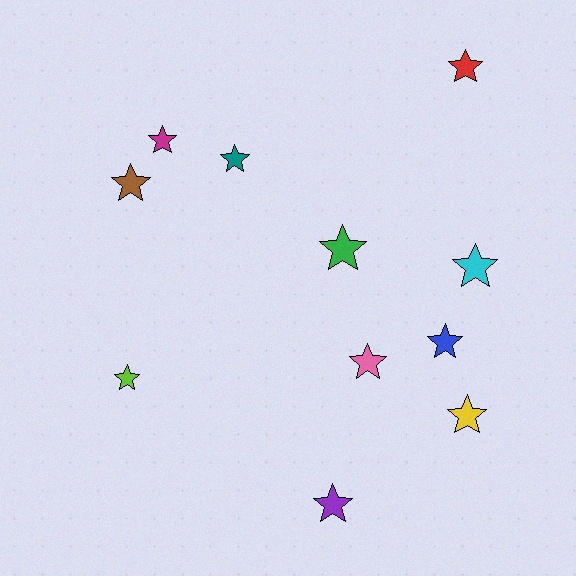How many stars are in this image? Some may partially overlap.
There are 11 stars.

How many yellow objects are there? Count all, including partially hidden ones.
There is 1 yellow object.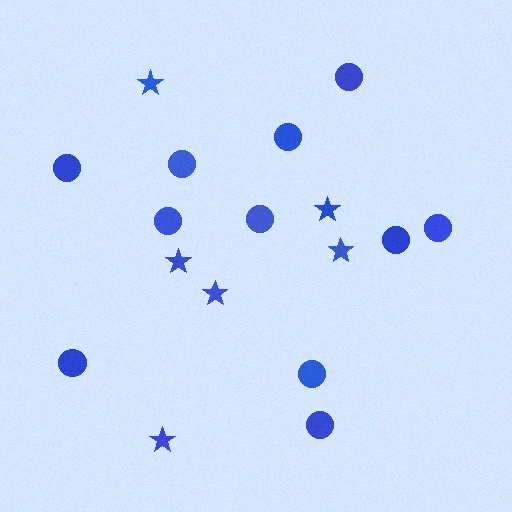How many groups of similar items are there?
There are 2 groups: one group of stars (6) and one group of circles (11).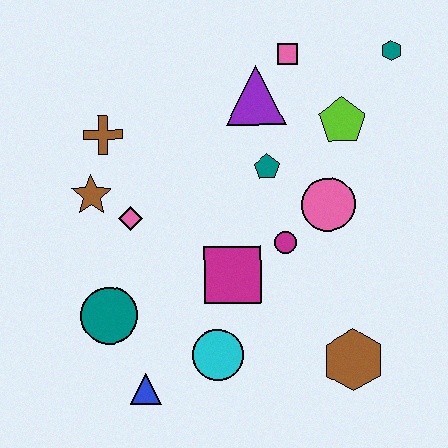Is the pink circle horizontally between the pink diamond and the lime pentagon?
Yes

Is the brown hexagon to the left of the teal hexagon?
Yes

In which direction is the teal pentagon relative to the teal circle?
The teal pentagon is to the right of the teal circle.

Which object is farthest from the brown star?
The teal hexagon is farthest from the brown star.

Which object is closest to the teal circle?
The blue triangle is closest to the teal circle.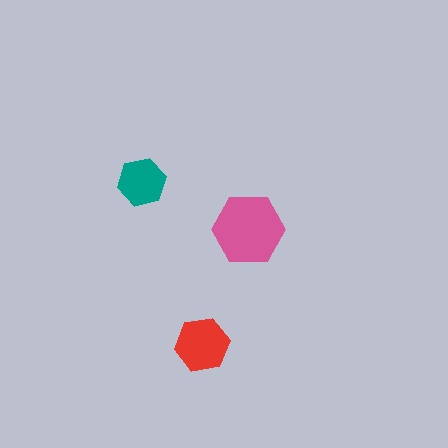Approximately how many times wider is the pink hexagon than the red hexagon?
About 1.5 times wider.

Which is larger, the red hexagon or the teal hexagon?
The red one.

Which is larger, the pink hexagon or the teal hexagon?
The pink one.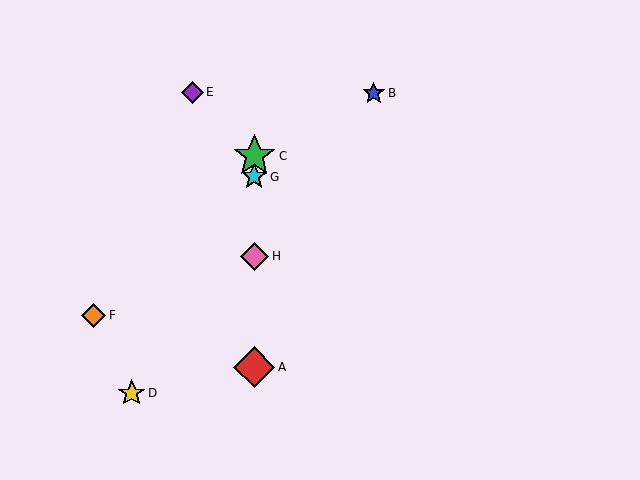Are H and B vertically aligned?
No, H is at x≈254 and B is at x≈374.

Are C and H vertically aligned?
Yes, both are at x≈254.